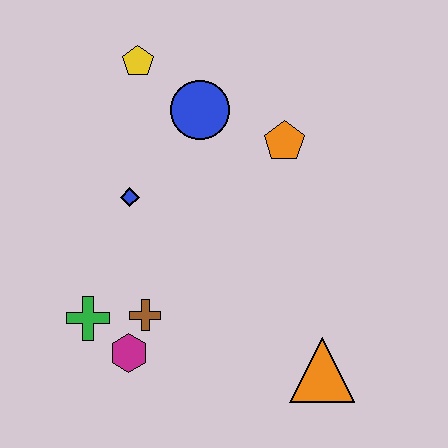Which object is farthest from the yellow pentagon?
The orange triangle is farthest from the yellow pentagon.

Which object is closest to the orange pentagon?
The blue circle is closest to the orange pentagon.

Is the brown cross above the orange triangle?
Yes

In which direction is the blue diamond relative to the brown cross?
The blue diamond is above the brown cross.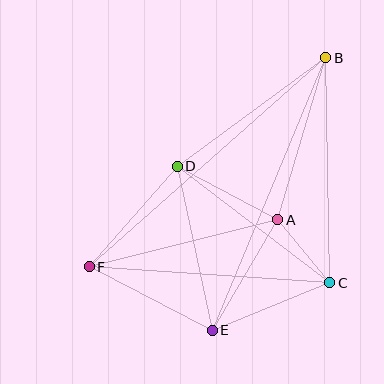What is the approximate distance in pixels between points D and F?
The distance between D and F is approximately 134 pixels.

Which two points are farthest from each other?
Points B and F are farthest from each other.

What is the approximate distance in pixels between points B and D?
The distance between B and D is approximately 184 pixels.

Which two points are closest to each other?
Points A and C are closest to each other.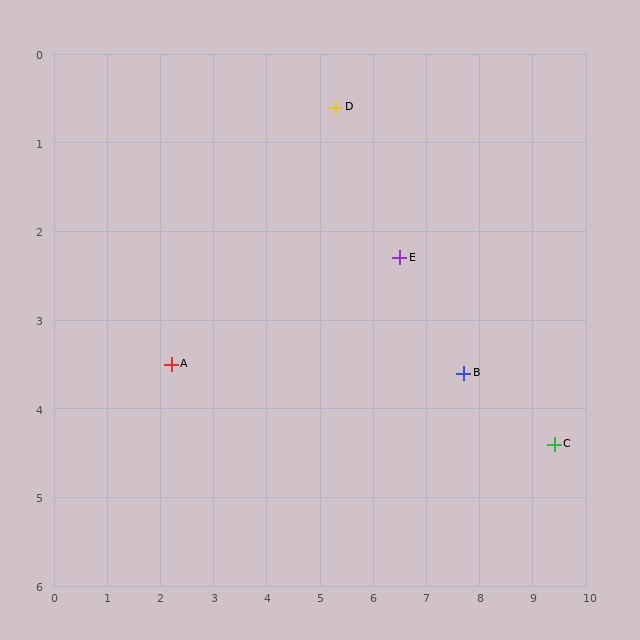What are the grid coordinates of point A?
Point A is at approximately (2.2, 3.5).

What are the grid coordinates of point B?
Point B is at approximately (7.7, 3.6).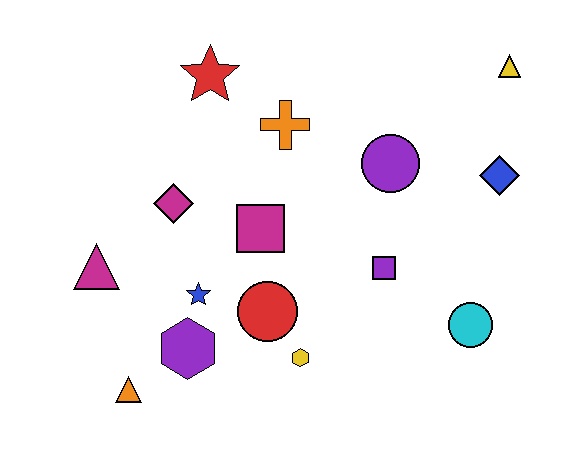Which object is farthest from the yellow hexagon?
The yellow triangle is farthest from the yellow hexagon.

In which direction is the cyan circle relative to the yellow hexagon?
The cyan circle is to the right of the yellow hexagon.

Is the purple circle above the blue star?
Yes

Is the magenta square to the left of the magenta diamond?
No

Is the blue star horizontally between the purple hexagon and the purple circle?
Yes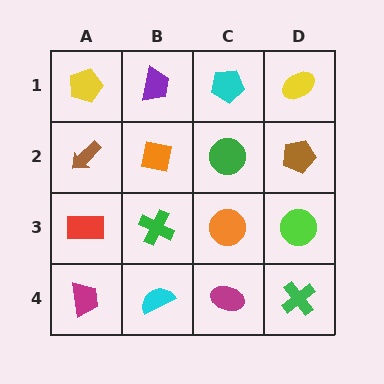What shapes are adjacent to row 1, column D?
A brown pentagon (row 2, column D), a cyan pentagon (row 1, column C).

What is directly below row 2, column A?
A red rectangle.